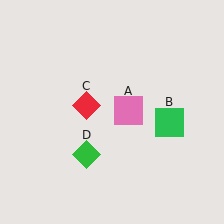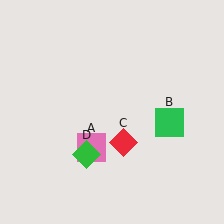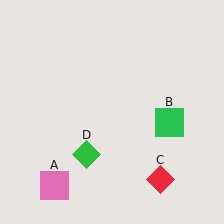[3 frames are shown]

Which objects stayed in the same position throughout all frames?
Green square (object B) and green diamond (object D) remained stationary.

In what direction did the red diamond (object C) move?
The red diamond (object C) moved down and to the right.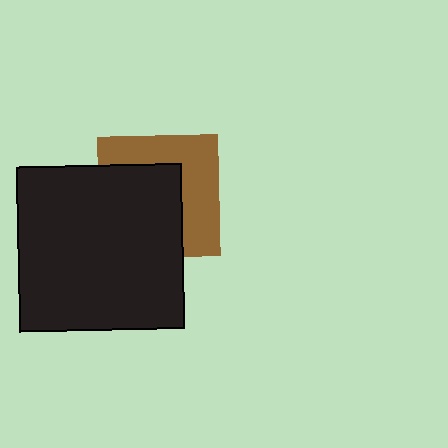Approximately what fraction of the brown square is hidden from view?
Roughly 54% of the brown square is hidden behind the black square.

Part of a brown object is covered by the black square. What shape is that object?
It is a square.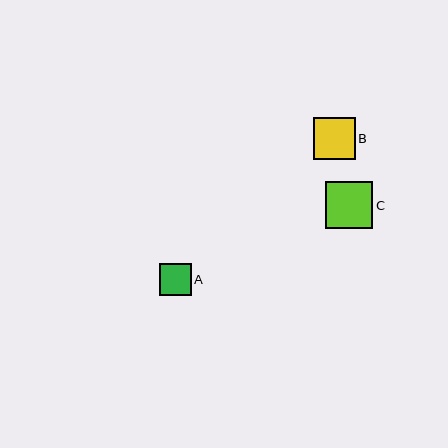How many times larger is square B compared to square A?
Square B is approximately 1.3 times the size of square A.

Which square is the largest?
Square C is the largest with a size of approximately 47 pixels.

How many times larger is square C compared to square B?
Square C is approximately 1.1 times the size of square B.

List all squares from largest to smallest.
From largest to smallest: C, B, A.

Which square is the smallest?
Square A is the smallest with a size of approximately 31 pixels.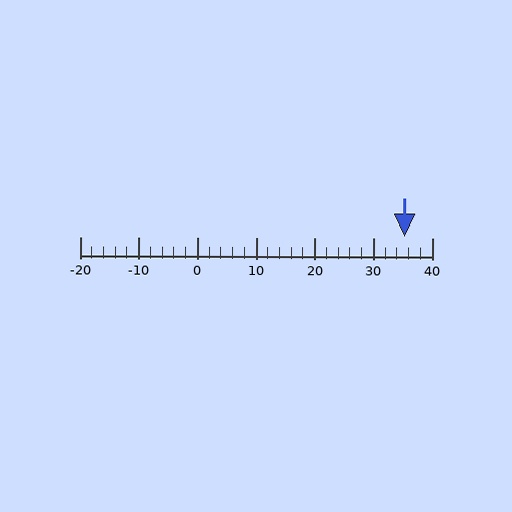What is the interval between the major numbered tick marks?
The major tick marks are spaced 10 units apart.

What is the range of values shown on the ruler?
The ruler shows values from -20 to 40.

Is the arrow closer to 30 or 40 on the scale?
The arrow is closer to 40.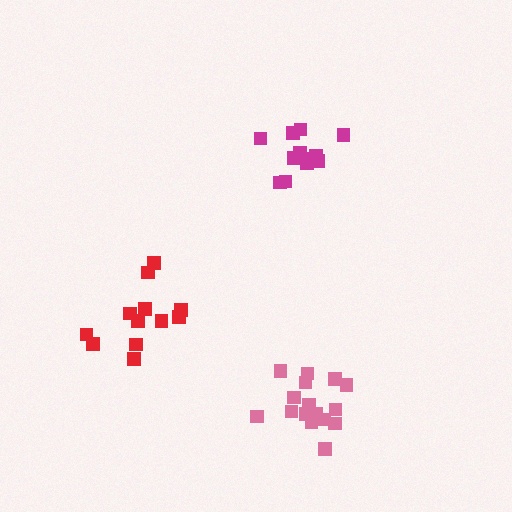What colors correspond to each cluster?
The clusters are colored: red, magenta, pink.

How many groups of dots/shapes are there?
There are 3 groups.